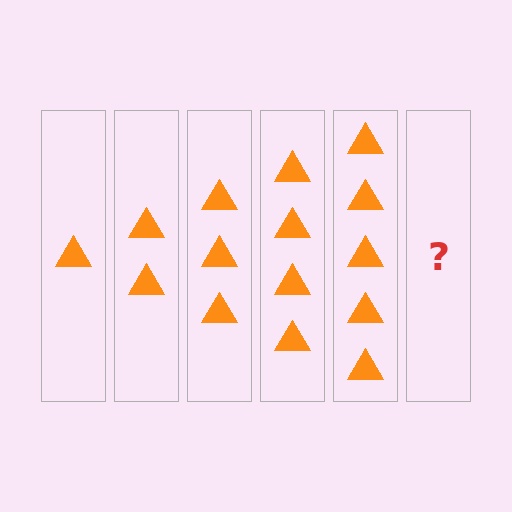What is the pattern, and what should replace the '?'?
The pattern is that each step adds one more triangle. The '?' should be 6 triangles.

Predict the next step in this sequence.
The next step is 6 triangles.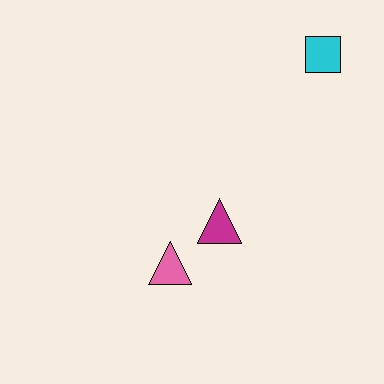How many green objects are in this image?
There are no green objects.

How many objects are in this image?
There are 3 objects.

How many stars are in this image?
There are no stars.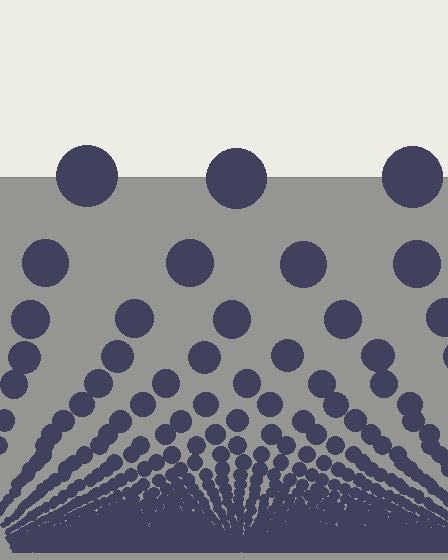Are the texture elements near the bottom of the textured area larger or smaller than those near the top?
Smaller. The gradient is inverted — elements near the bottom are smaller and denser.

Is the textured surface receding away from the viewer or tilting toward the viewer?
The surface appears to tilt toward the viewer. Texture elements get larger and sparser toward the top.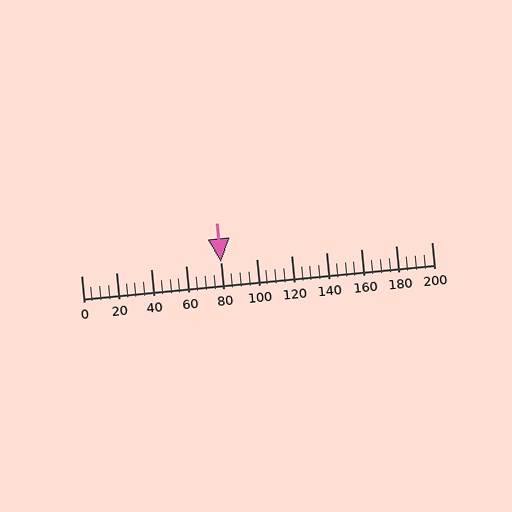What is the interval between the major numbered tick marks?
The major tick marks are spaced 20 units apart.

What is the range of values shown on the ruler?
The ruler shows values from 0 to 200.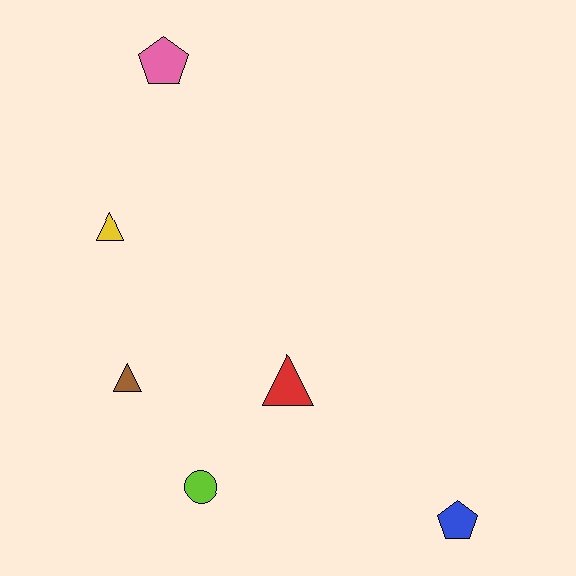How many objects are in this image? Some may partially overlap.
There are 6 objects.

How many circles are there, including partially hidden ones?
There is 1 circle.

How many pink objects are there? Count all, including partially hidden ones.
There is 1 pink object.